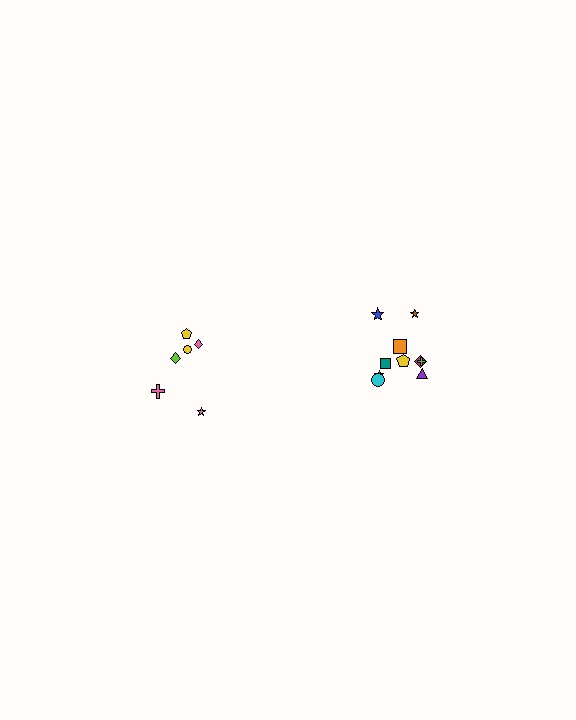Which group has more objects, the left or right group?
The right group.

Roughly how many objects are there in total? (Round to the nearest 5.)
Roughly 15 objects in total.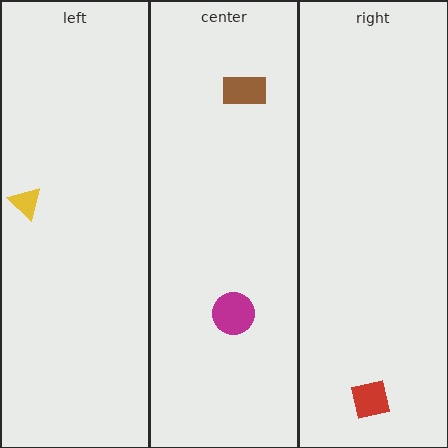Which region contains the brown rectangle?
The center region.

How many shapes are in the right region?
1.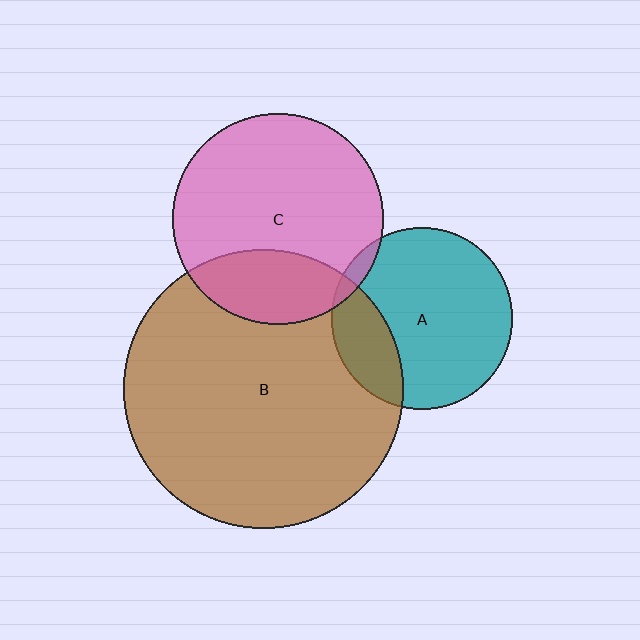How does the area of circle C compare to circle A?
Approximately 1.4 times.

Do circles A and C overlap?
Yes.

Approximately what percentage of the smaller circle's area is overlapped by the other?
Approximately 5%.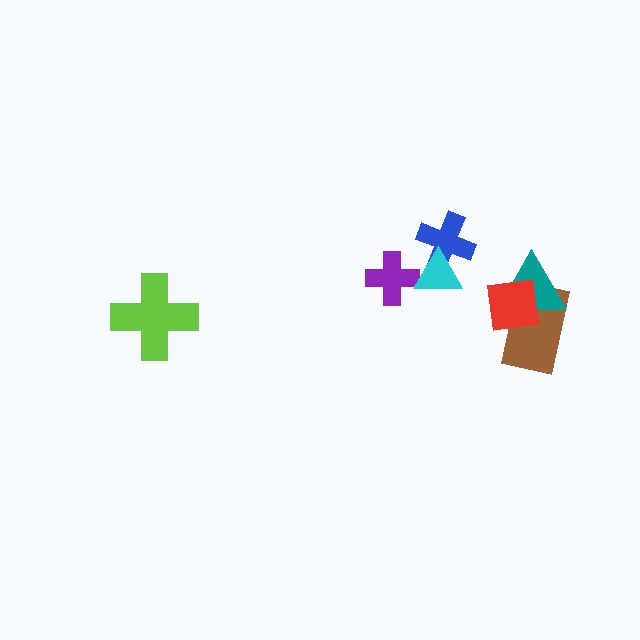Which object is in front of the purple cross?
The cyan triangle is in front of the purple cross.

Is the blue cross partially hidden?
Yes, it is partially covered by another shape.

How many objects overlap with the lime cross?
0 objects overlap with the lime cross.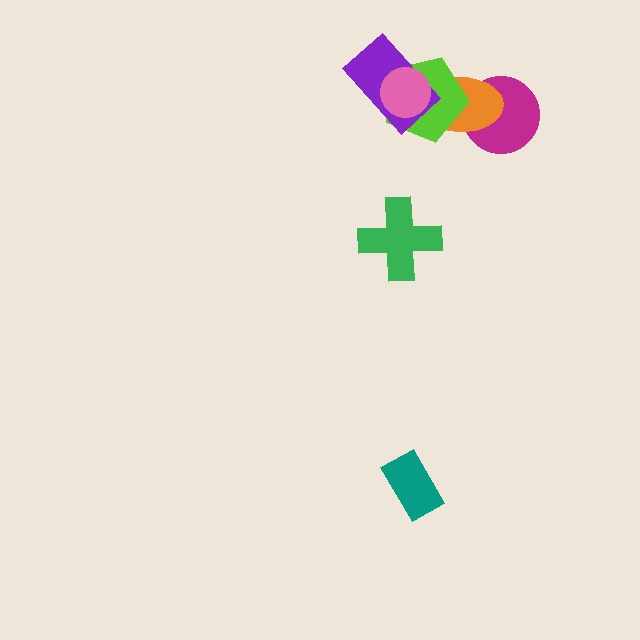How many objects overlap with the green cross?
0 objects overlap with the green cross.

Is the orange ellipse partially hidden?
Yes, it is partially covered by another shape.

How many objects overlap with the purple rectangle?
3 objects overlap with the purple rectangle.